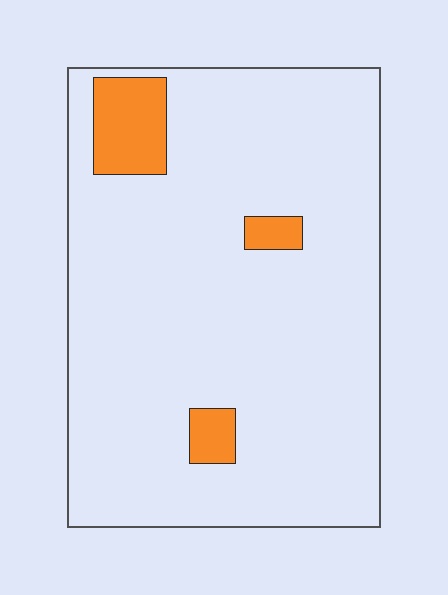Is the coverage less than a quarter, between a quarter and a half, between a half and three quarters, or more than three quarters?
Less than a quarter.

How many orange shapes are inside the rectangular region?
3.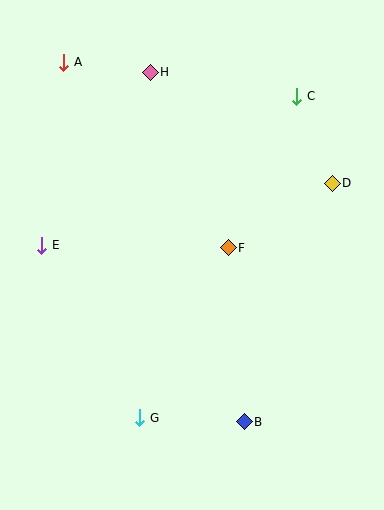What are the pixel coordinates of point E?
Point E is at (42, 245).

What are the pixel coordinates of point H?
Point H is at (150, 72).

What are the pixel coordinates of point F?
Point F is at (228, 248).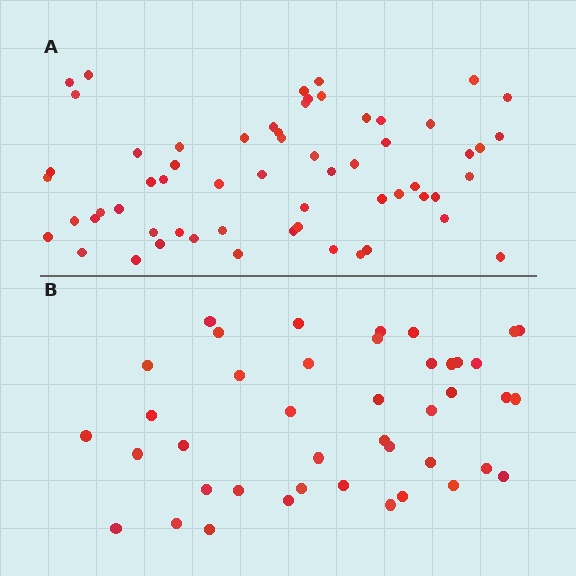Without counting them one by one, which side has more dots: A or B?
Region A (the top region) has more dots.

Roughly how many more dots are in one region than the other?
Region A has approximately 20 more dots than region B.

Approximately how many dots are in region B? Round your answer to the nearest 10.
About 40 dots. (The exact count is 42, which rounds to 40.)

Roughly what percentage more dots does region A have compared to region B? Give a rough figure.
About 45% more.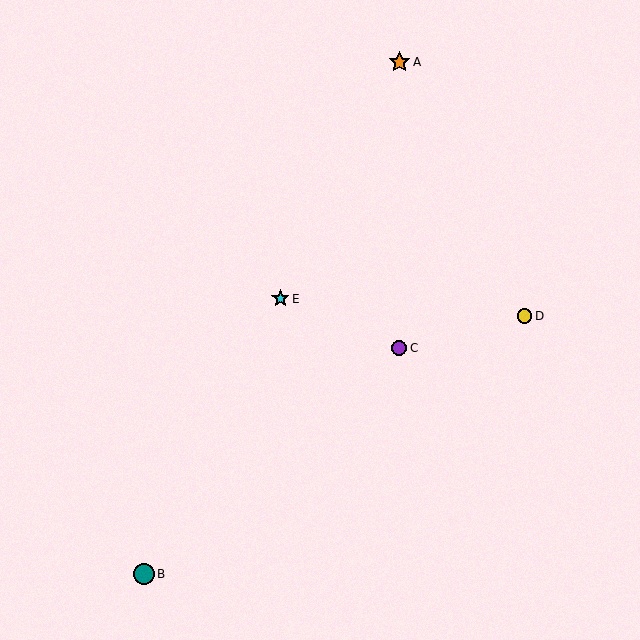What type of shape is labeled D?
Shape D is a yellow circle.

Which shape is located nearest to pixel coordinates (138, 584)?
The teal circle (labeled B) at (144, 574) is nearest to that location.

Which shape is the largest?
The orange star (labeled A) is the largest.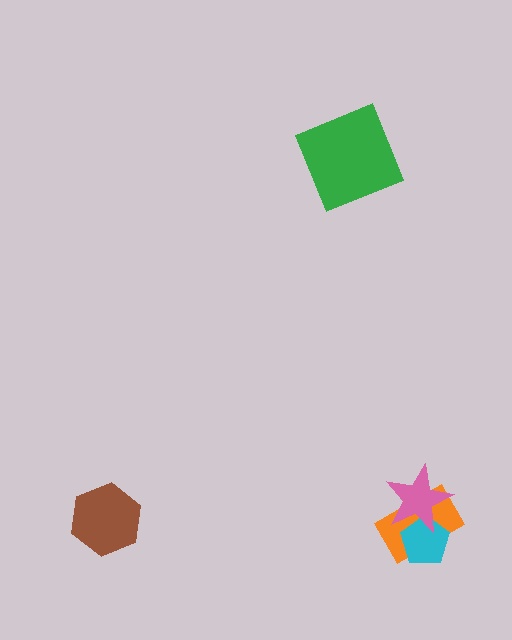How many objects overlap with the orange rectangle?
2 objects overlap with the orange rectangle.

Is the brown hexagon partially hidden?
No, no other shape covers it.